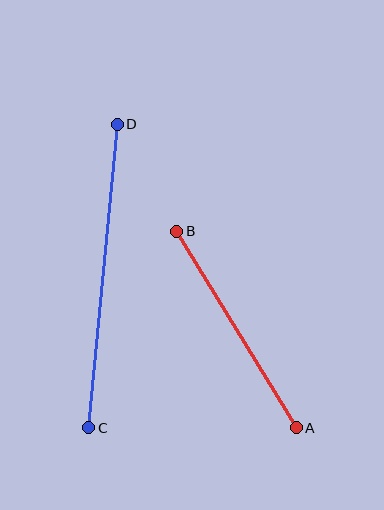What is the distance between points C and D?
The distance is approximately 305 pixels.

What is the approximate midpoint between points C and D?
The midpoint is at approximately (103, 276) pixels.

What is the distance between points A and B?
The distance is approximately 230 pixels.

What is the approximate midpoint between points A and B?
The midpoint is at approximately (237, 329) pixels.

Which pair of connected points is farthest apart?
Points C and D are farthest apart.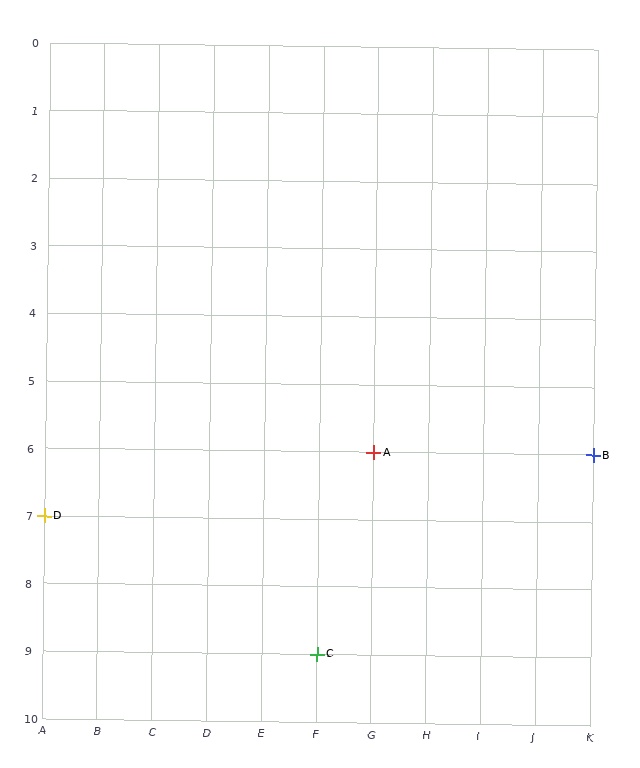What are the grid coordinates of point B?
Point B is at grid coordinates (K, 6).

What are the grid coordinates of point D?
Point D is at grid coordinates (A, 7).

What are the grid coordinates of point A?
Point A is at grid coordinates (G, 6).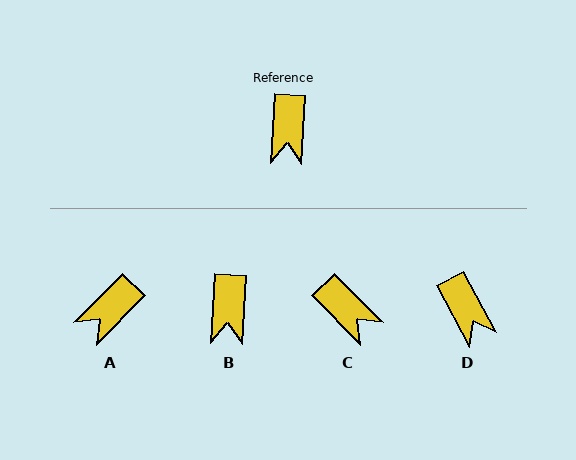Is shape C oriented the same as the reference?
No, it is off by about 48 degrees.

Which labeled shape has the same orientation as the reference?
B.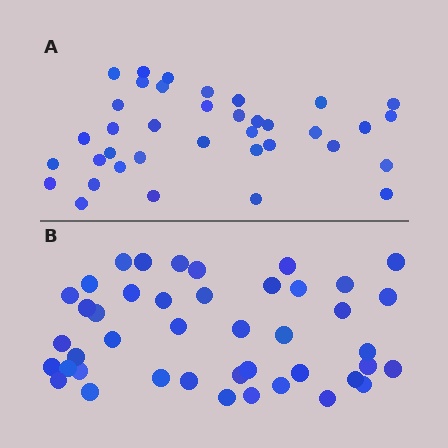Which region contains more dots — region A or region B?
Region B (the bottom region) has more dots.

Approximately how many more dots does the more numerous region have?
Region B has about 6 more dots than region A.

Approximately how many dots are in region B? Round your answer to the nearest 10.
About 40 dots. (The exact count is 43, which rounds to 40.)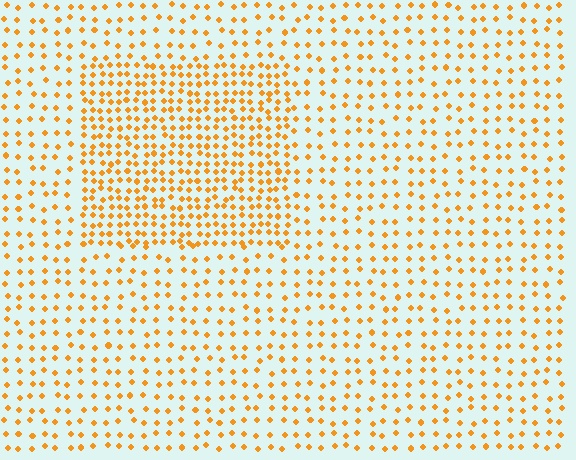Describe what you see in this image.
The image contains small orange elements arranged at two different densities. A rectangle-shaped region is visible where the elements are more densely packed than the surrounding area.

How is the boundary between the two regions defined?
The boundary is defined by a change in element density (approximately 2.0x ratio). All elements are the same color, size, and shape.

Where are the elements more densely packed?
The elements are more densely packed inside the rectangle boundary.